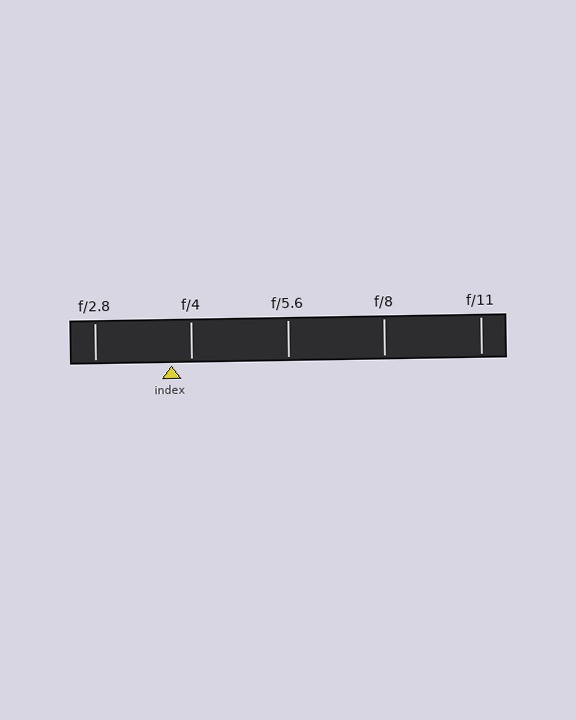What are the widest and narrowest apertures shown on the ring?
The widest aperture shown is f/2.8 and the narrowest is f/11.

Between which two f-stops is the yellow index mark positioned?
The index mark is between f/2.8 and f/4.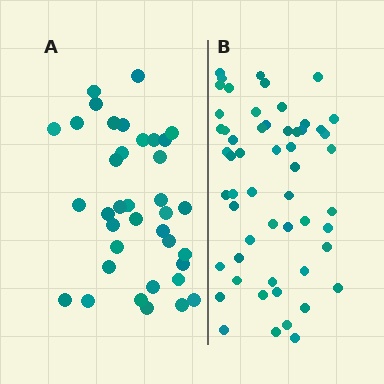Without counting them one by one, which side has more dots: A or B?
Region B (the right region) has more dots.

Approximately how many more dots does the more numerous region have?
Region B has approximately 20 more dots than region A.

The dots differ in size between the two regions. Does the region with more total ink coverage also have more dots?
No. Region A has more total ink coverage because its dots are larger, but region B actually contains more individual dots. Total area can be misleading — the number of items is what matters here.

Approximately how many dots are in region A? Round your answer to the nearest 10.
About 40 dots. (The exact count is 37, which rounds to 40.)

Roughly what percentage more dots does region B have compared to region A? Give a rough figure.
About 50% more.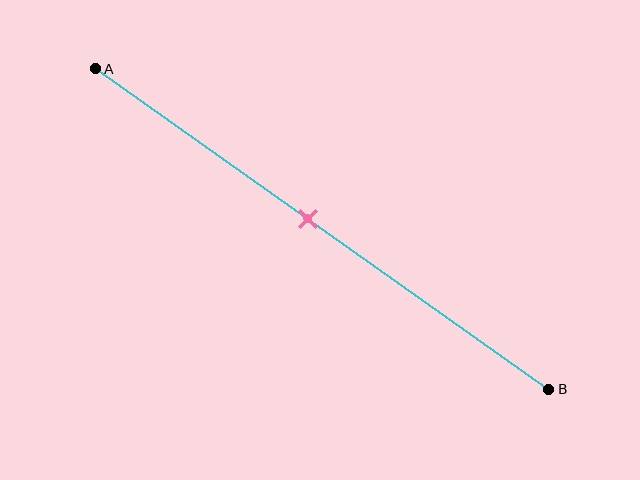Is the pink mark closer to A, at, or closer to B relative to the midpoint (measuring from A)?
The pink mark is closer to point A than the midpoint of segment AB.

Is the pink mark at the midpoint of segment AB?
No, the mark is at about 45% from A, not at the 50% midpoint.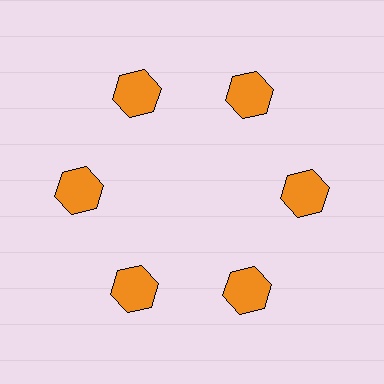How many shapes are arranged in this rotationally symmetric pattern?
There are 6 shapes, arranged in 6 groups of 1.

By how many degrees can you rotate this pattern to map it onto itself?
The pattern maps onto itself every 60 degrees of rotation.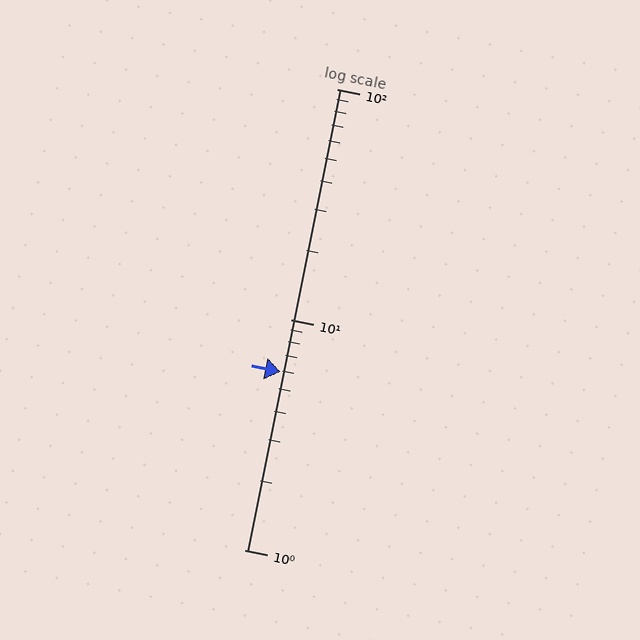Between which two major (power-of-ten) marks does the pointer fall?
The pointer is between 1 and 10.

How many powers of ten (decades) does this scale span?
The scale spans 2 decades, from 1 to 100.